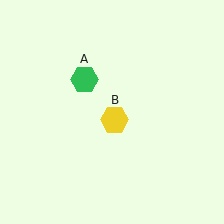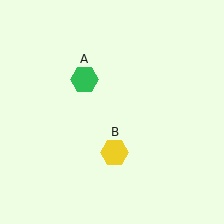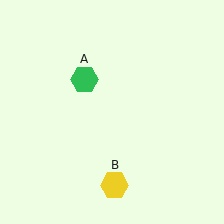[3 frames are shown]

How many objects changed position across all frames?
1 object changed position: yellow hexagon (object B).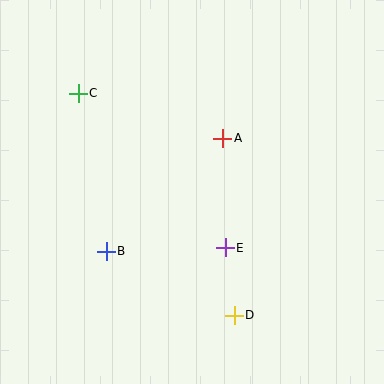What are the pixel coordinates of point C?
Point C is at (78, 93).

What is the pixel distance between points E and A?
The distance between E and A is 109 pixels.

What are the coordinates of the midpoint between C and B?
The midpoint between C and B is at (92, 172).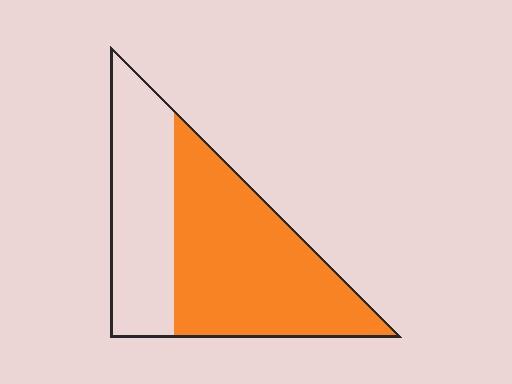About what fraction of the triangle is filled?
About three fifths (3/5).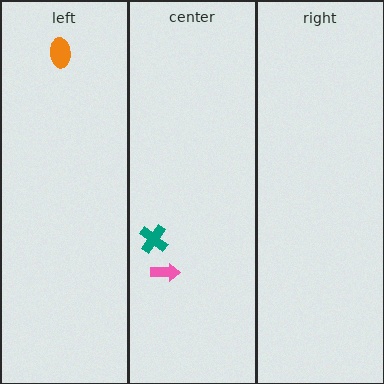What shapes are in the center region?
The pink arrow, the teal cross.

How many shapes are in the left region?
1.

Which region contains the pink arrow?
The center region.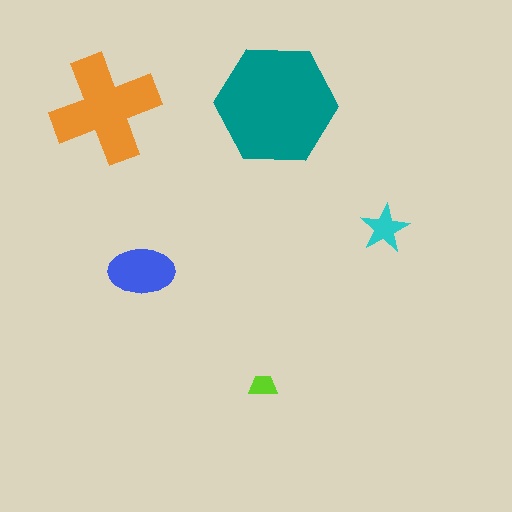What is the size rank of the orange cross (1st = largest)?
2nd.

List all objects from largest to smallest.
The teal hexagon, the orange cross, the blue ellipse, the cyan star, the lime trapezoid.